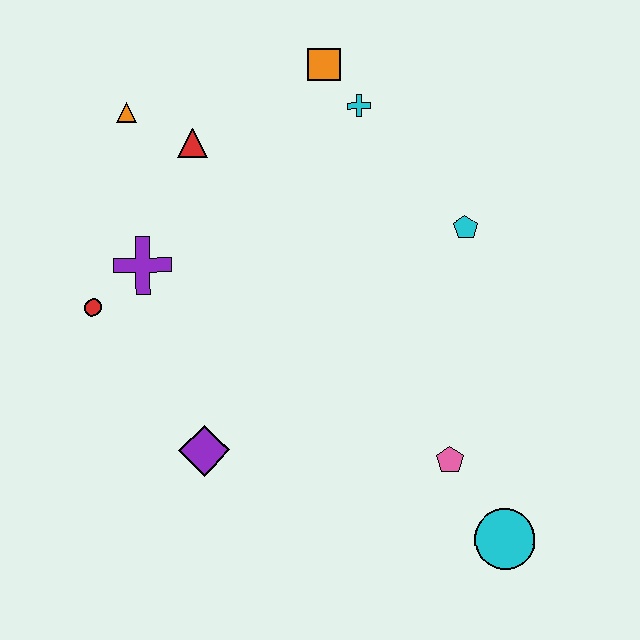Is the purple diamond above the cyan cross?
No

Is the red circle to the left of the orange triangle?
Yes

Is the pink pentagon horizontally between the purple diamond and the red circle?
No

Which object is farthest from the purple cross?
The cyan circle is farthest from the purple cross.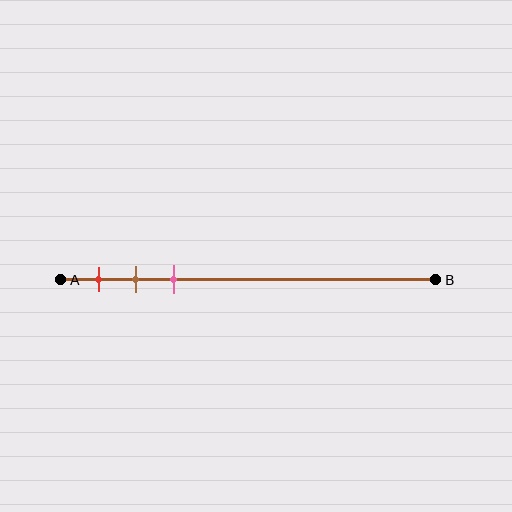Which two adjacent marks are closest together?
The brown and pink marks are the closest adjacent pair.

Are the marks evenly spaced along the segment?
Yes, the marks are approximately evenly spaced.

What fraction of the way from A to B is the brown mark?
The brown mark is approximately 20% (0.2) of the way from A to B.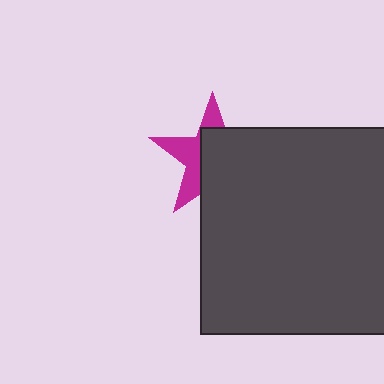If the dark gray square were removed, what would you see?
You would see the complete magenta star.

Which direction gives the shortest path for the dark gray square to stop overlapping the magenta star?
Moving toward the lower-right gives the shortest separation.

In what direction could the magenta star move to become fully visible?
The magenta star could move toward the upper-left. That would shift it out from behind the dark gray square entirely.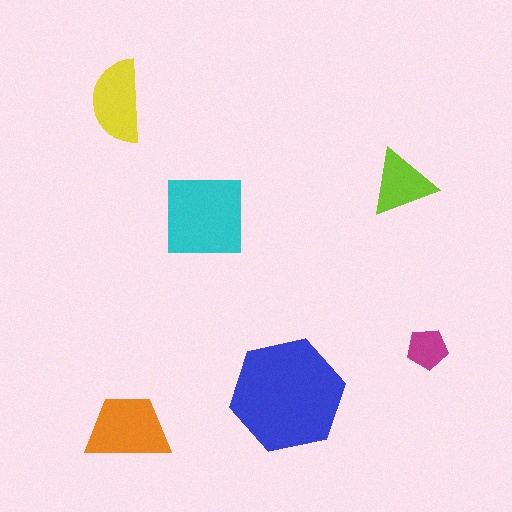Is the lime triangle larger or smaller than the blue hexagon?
Smaller.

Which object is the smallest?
The magenta pentagon.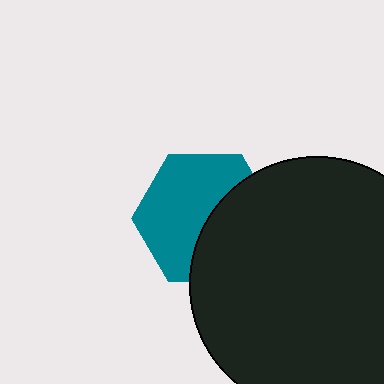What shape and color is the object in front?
The object in front is a black circle.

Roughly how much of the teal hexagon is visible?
About half of it is visible (roughly 58%).